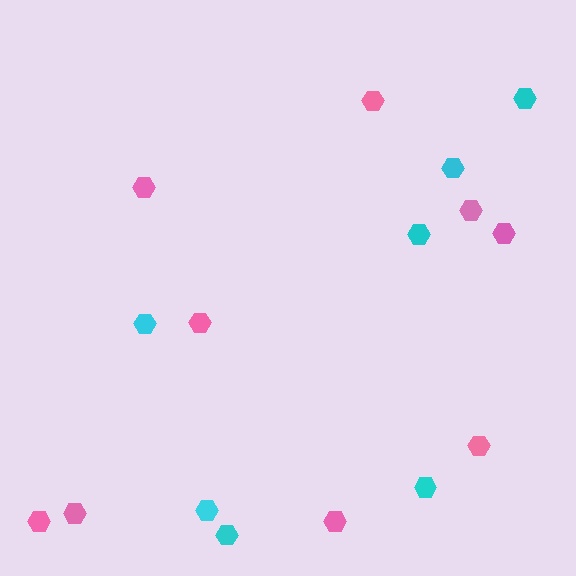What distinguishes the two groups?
There are 2 groups: one group of cyan hexagons (7) and one group of pink hexagons (9).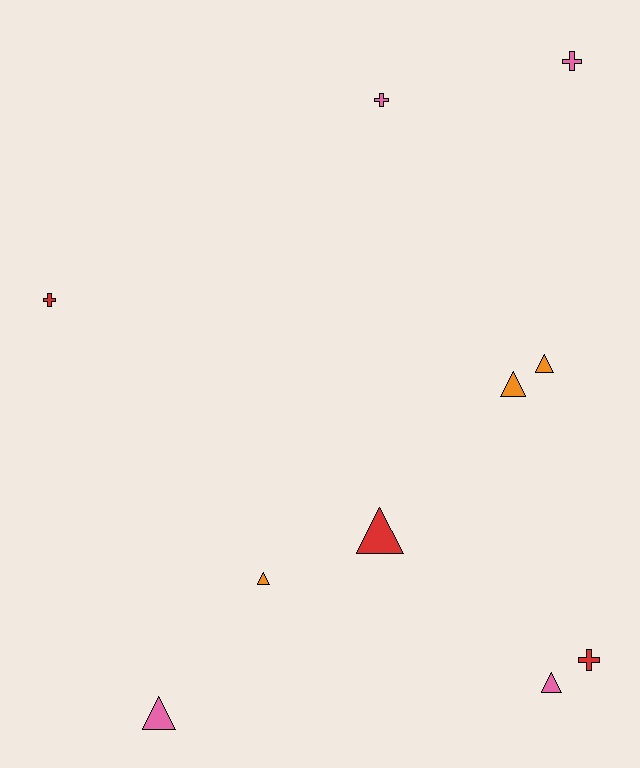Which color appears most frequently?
Pink, with 4 objects.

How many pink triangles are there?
There are 2 pink triangles.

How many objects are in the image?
There are 10 objects.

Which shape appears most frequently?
Triangle, with 6 objects.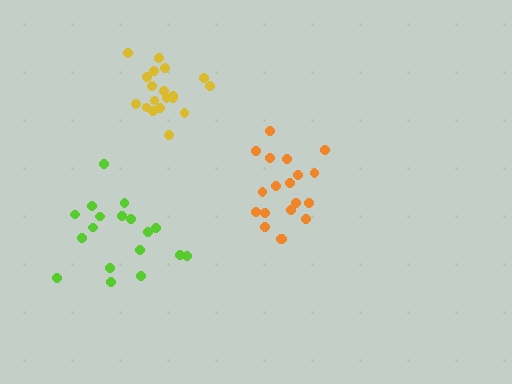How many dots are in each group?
Group 1: 18 dots, Group 2: 19 dots, Group 3: 19 dots (56 total).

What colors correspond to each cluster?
The clusters are colored: lime, orange, yellow.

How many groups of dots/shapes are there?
There are 3 groups.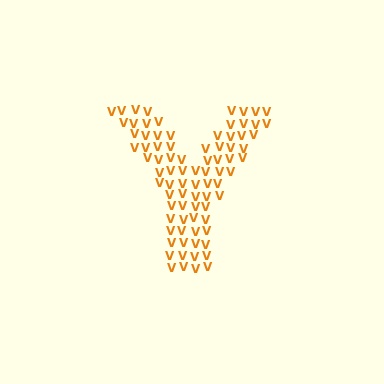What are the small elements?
The small elements are letter V's.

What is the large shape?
The large shape is the letter Y.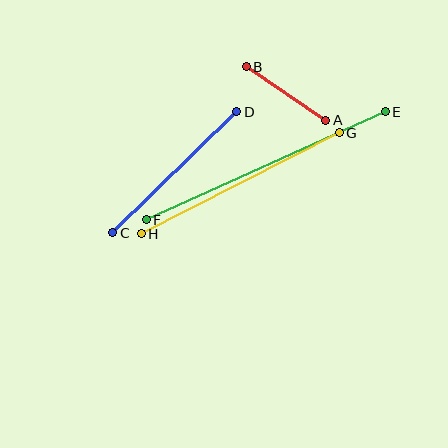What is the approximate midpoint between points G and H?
The midpoint is at approximately (240, 183) pixels.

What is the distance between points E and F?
The distance is approximately 262 pixels.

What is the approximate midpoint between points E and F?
The midpoint is at approximately (266, 166) pixels.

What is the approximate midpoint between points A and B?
The midpoint is at approximately (286, 93) pixels.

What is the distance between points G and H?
The distance is approximately 222 pixels.